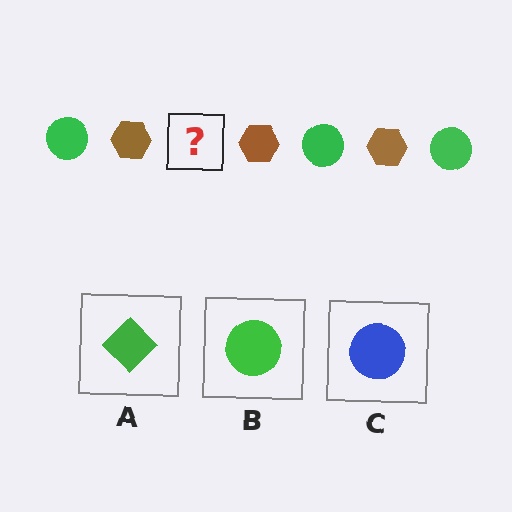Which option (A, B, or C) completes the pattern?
B.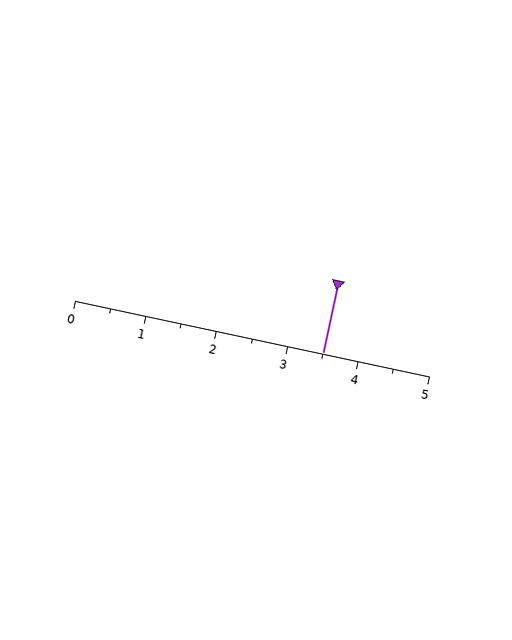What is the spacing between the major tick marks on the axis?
The major ticks are spaced 1 apart.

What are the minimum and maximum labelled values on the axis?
The axis runs from 0 to 5.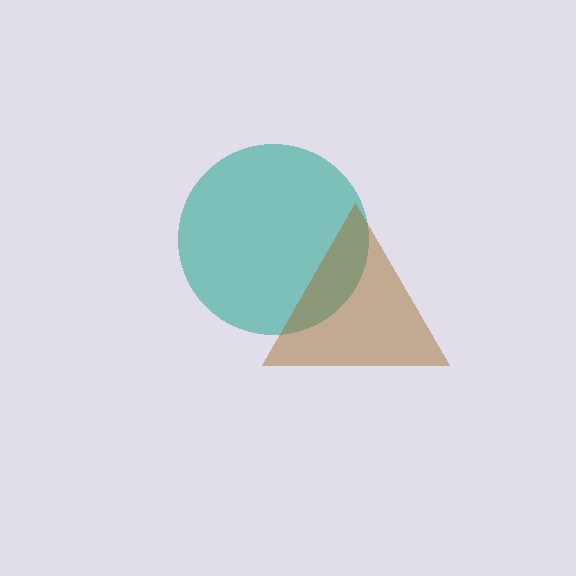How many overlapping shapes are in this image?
There are 2 overlapping shapes in the image.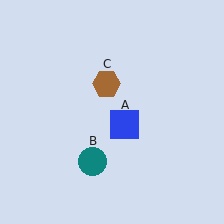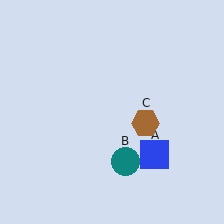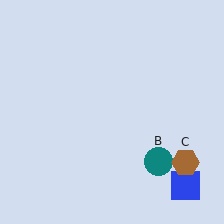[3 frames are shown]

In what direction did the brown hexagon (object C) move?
The brown hexagon (object C) moved down and to the right.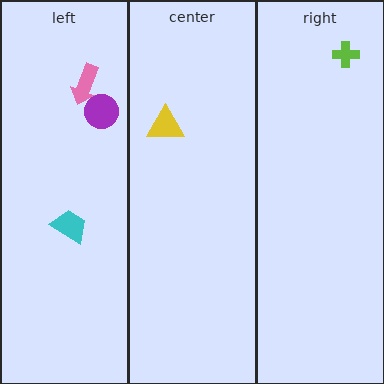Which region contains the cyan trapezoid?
The left region.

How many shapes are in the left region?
3.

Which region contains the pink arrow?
The left region.